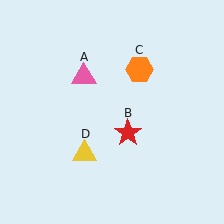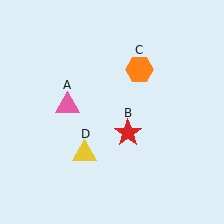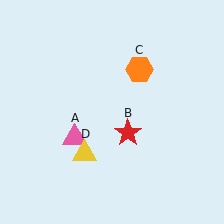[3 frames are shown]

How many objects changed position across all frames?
1 object changed position: pink triangle (object A).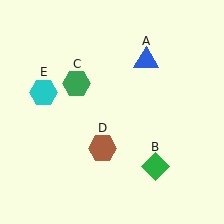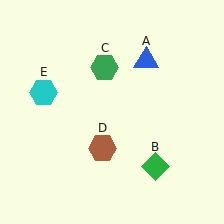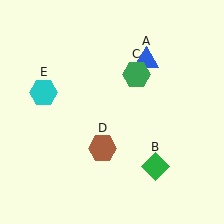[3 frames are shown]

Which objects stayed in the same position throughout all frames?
Blue triangle (object A) and green diamond (object B) and brown hexagon (object D) and cyan hexagon (object E) remained stationary.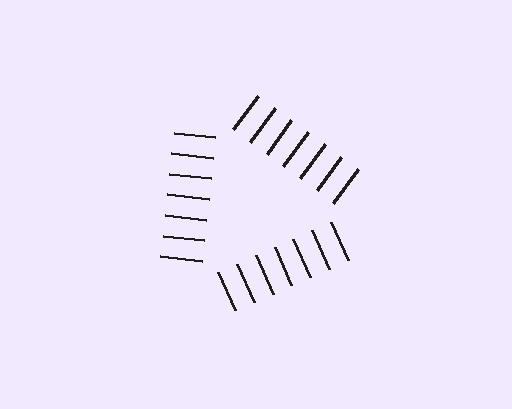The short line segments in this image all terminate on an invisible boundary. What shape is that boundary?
An illusory triangle — the line segments terminate on its edges but no continuous stroke is drawn.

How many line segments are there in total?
21 — 7 along each of the 3 edges.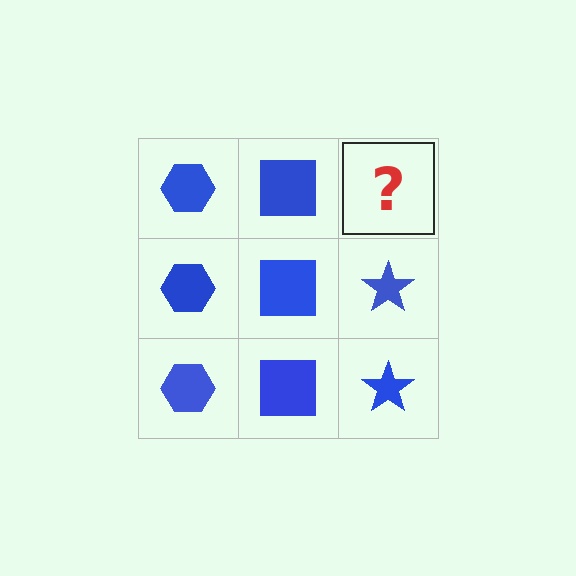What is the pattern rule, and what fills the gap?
The rule is that each column has a consistent shape. The gap should be filled with a blue star.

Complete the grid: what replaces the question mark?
The question mark should be replaced with a blue star.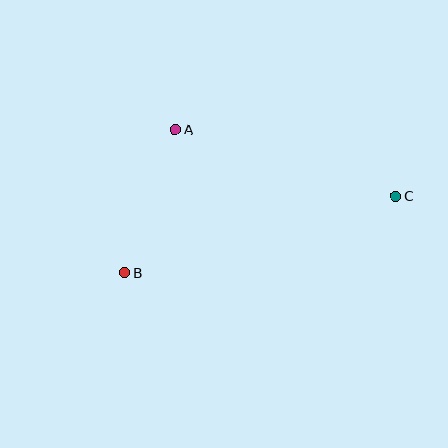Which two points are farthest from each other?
Points B and C are farthest from each other.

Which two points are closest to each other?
Points A and B are closest to each other.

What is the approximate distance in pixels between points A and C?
The distance between A and C is approximately 230 pixels.